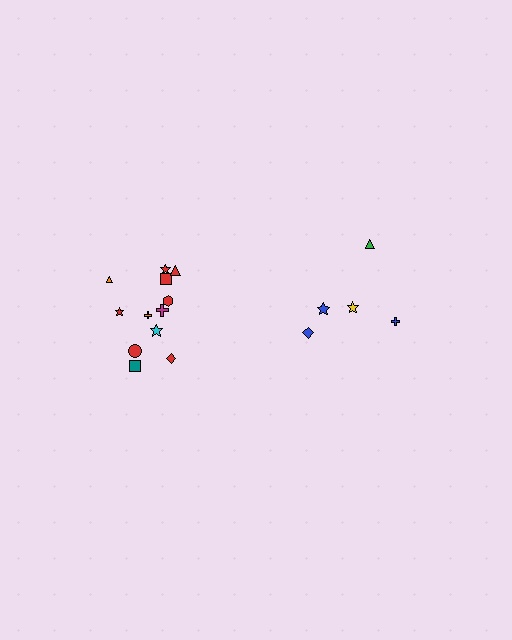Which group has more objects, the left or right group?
The left group.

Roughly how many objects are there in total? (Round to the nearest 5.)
Roughly 15 objects in total.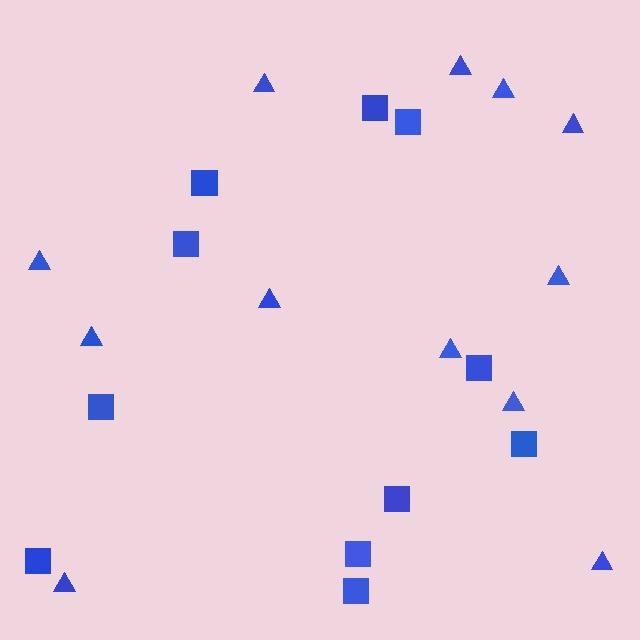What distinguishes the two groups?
There are 2 groups: one group of squares (11) and one group of triangles (12).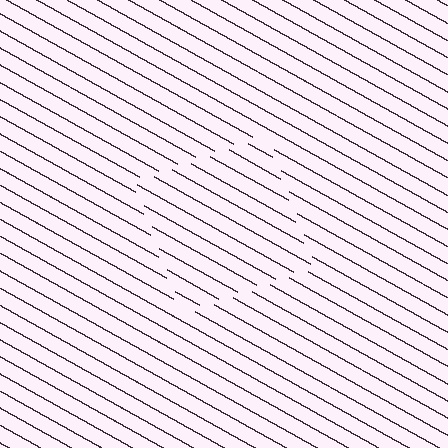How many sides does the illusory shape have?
4 sides — the line-ends trace a square.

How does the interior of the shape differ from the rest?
The interior of the shape contains the same grating, shifted by half a period — the contour is defined by the phase discontinuity where line-ends from the inner and outer gratings abut.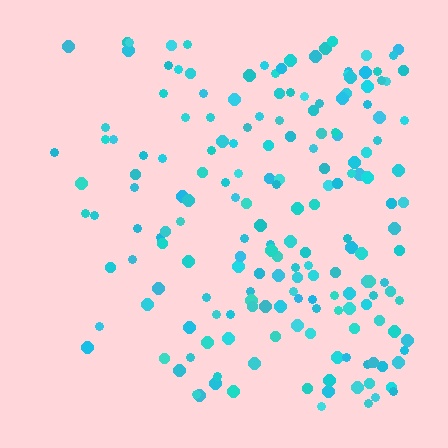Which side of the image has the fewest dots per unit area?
The left.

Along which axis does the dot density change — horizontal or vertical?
Horizontal.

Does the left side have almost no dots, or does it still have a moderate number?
Still a moderate number, just noticeably fewer than the right.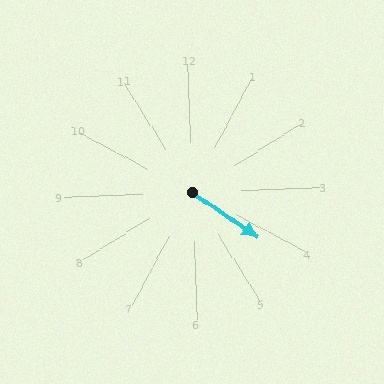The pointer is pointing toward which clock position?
Roughly 4 o'clock.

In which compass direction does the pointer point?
Southeast.